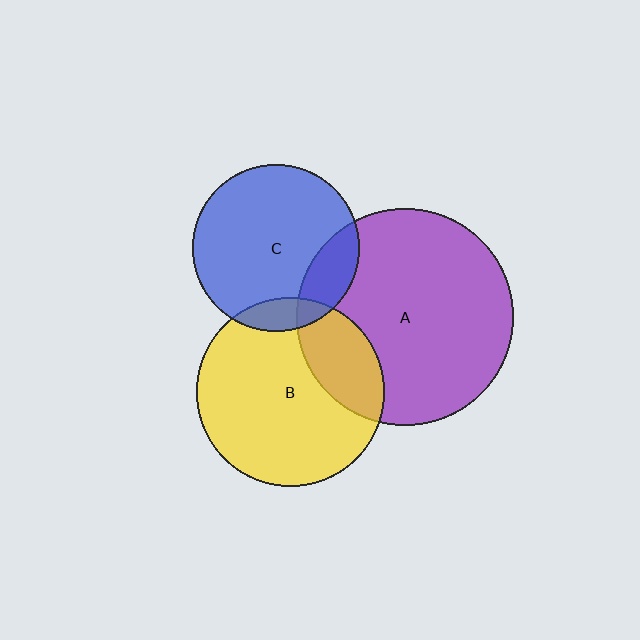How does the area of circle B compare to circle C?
Approximately 1.3 times.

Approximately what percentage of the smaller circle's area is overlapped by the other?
Approximately 25%.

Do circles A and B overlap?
Yes.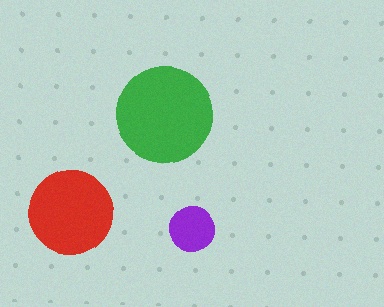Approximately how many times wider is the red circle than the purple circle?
About 2 times wider.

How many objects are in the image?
There are 3 objects in the image.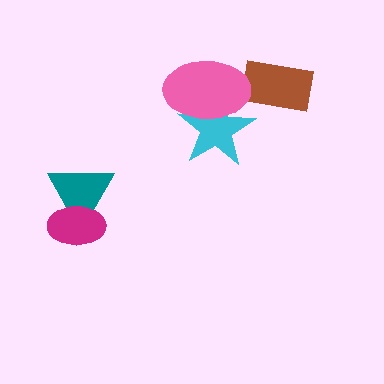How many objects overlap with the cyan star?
1 object overlaps with the cyan star.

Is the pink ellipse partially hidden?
No, no other shape covers it.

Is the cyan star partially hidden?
Yes, it is partially covered by another shape.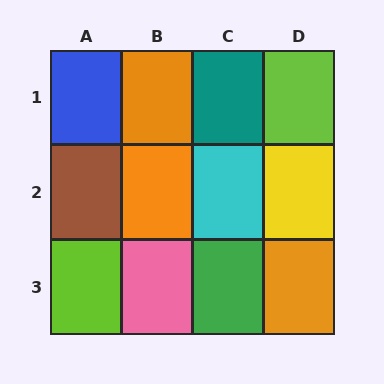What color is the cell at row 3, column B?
Pink.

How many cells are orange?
3 cells are orange.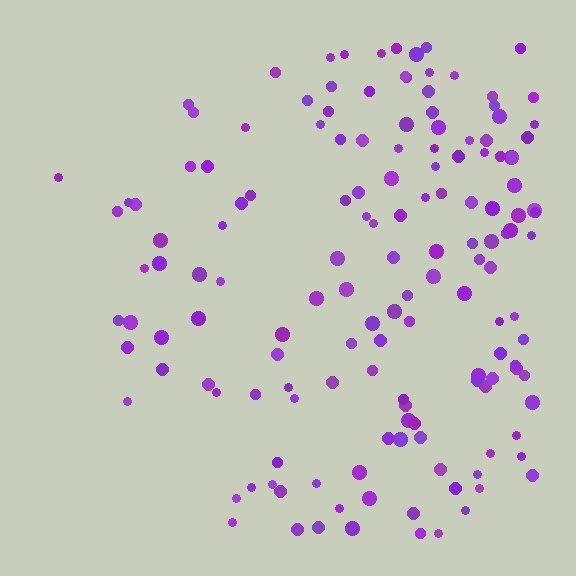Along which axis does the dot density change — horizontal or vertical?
Horizontal.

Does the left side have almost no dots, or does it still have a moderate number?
Still a moderate number, just noticeably fewer than the right.